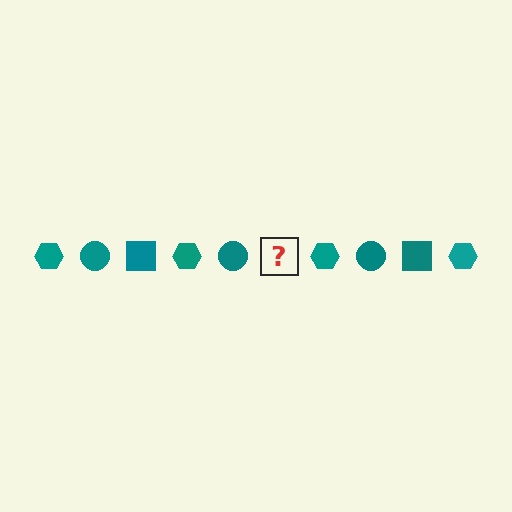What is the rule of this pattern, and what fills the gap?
The rule is that the pattern cycles through hexagon, circle, square shapes in teal. The gap should be filled with a teal square.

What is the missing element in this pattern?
The missing element is a teal square.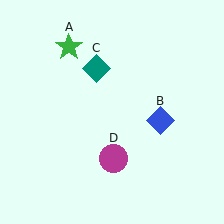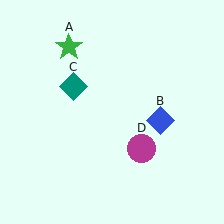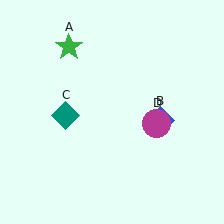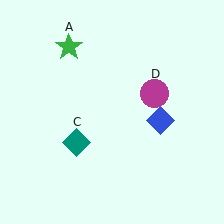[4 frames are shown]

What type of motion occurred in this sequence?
The teal diamond (object C), magenta circle (object D) rotated counterclockwise around the center of the scene.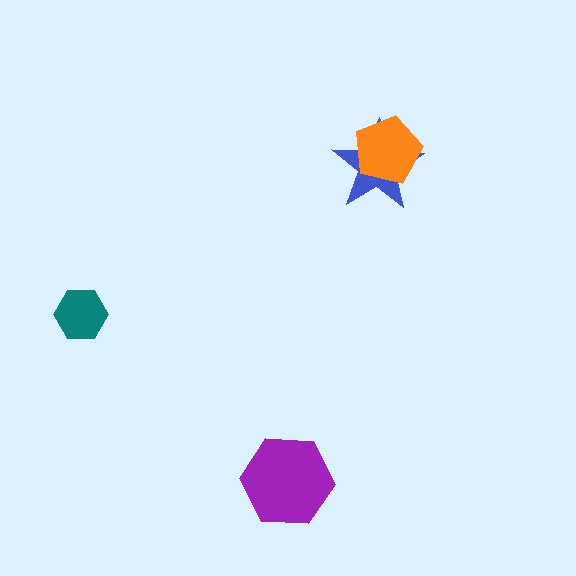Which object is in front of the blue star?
The orange pentagon is in front of the blue star.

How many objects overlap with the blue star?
1 object overlaps with the blue star.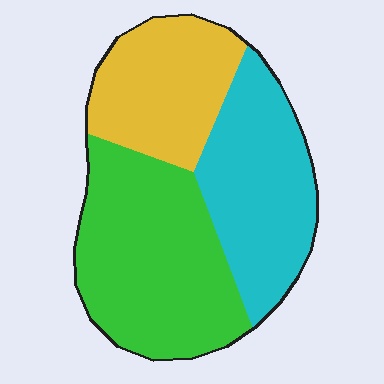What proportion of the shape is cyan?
Cyan covers roughly 30% of the shape.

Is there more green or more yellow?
Green.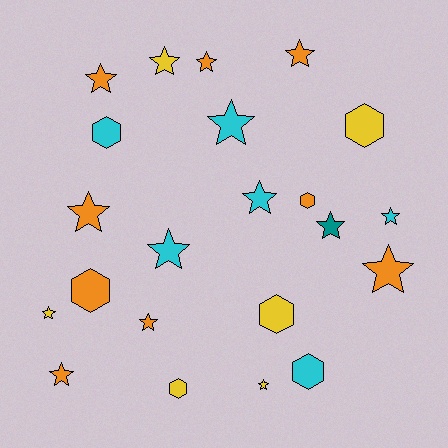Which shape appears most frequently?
Star, with 15 objects.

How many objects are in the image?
There are 22 objects.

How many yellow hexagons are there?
There are 3 yellow hexagons.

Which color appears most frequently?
Orange, with 9 objects.